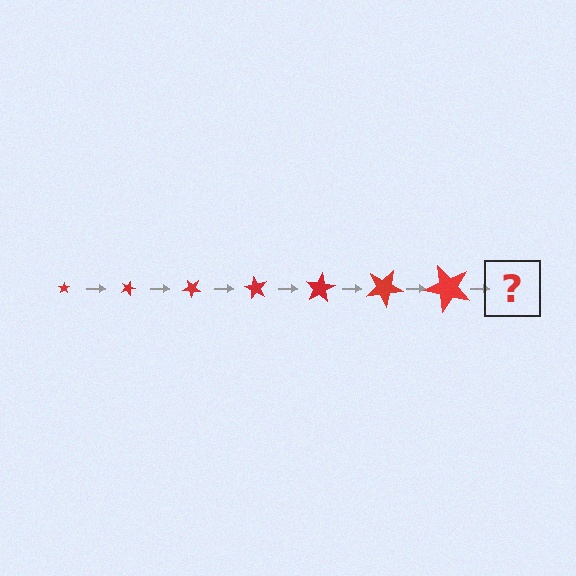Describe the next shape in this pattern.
It should be a star, larger than the previous one and rotated 140 degrees from the start.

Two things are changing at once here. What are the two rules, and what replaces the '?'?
The two rules are that the star grows larger each step and it rotates 20 degrees each step. The '?' should be a star, larger than the previous one and rotated 140 degrees from the start.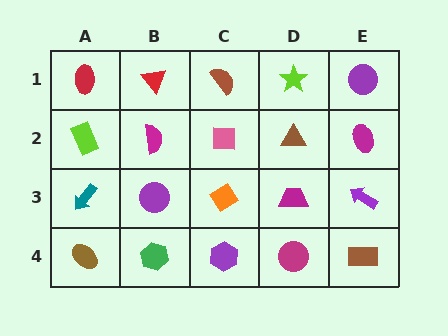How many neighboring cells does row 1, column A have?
2.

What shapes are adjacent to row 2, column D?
A lime star (row 1, column D), a magenta trapezoid (row 3, column D), a pink square (row 2, column C), a magenta ellipse (row 2, column E).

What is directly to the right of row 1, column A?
A red triangle.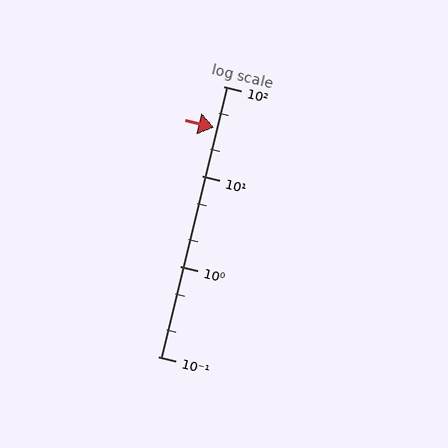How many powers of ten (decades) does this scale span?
The scale spans 3 decades, from 0.1 to 100.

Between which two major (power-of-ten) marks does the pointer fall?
The pointer is between 10 and 100.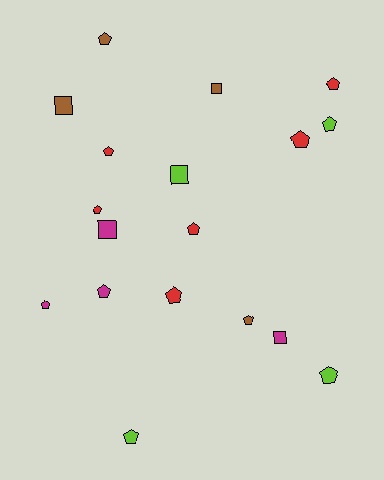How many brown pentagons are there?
There are 2 brown pentagons.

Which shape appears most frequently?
Pentagon, with 13 objects.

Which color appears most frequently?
Red, with 6 objects.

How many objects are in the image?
There are 18 objects.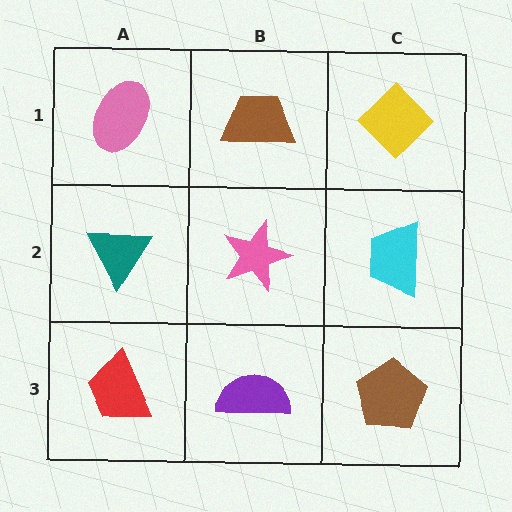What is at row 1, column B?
A brown trapezoid.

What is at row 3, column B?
A purple semicircle.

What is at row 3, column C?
A brown pentagon.